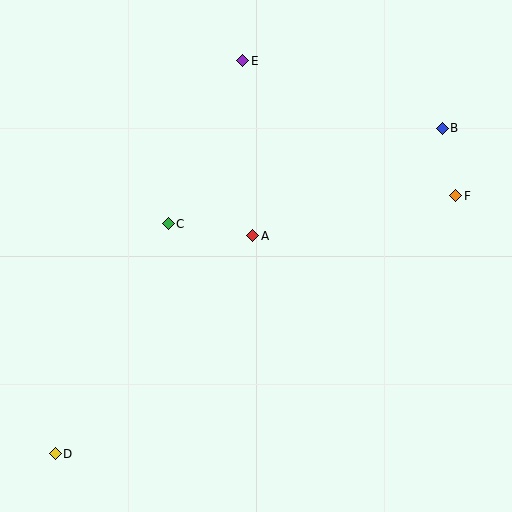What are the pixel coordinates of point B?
Point B is at (442, 128).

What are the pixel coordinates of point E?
Point E is at (243, 61).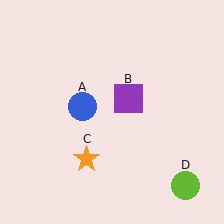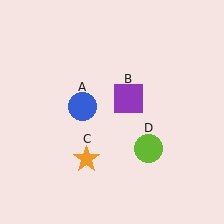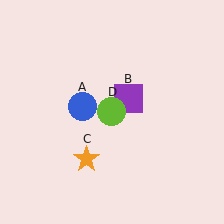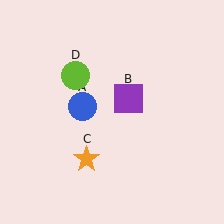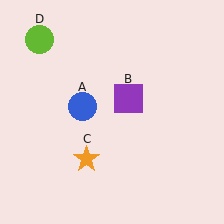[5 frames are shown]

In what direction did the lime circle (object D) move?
The lime circle (object D) moved up and to the left.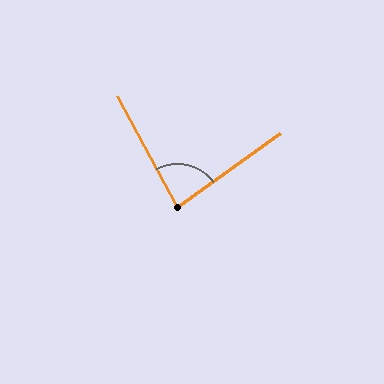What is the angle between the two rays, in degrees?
Approximately 82 degrees.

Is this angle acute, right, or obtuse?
It is acute.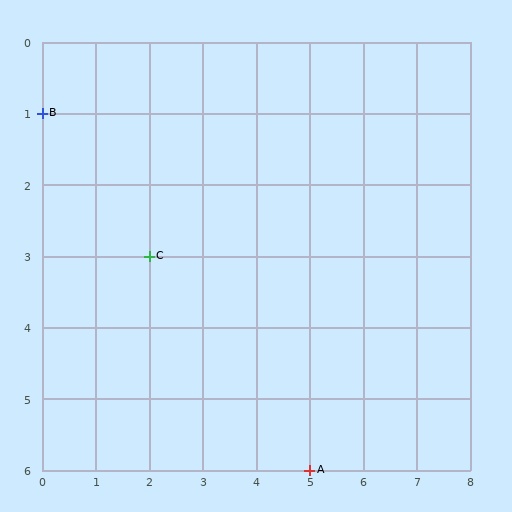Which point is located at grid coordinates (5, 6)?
Point A is at (5, 6).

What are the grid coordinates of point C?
Point C is at grid coordinates (2, 3).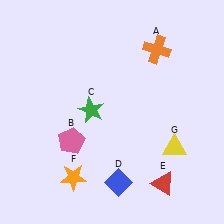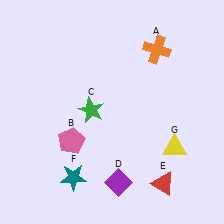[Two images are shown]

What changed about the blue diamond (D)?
In Image 1, D is blue. In Image 2, it changed to purple.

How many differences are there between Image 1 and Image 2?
There are 2 differences between the two images.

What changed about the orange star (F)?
In Image 1, F is orange. In Image 2, it changed to teal.